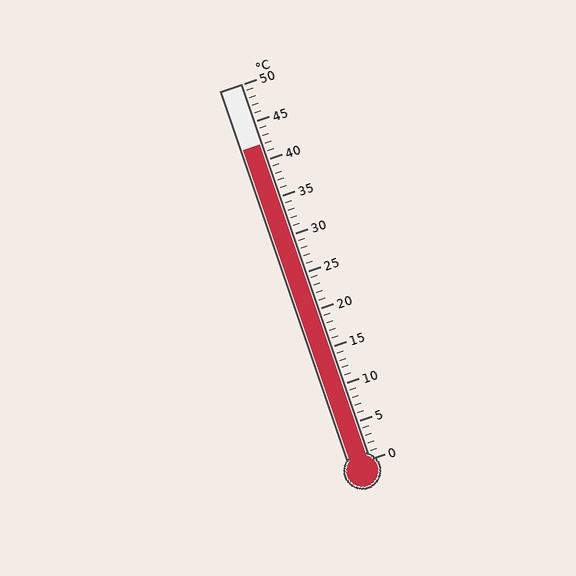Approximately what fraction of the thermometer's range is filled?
The thermometer is filled to approximately 85% of its range.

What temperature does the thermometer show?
The thermometer shows approximately 42°C.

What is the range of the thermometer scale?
The thermometer scale ranges from 0°C to 50°C.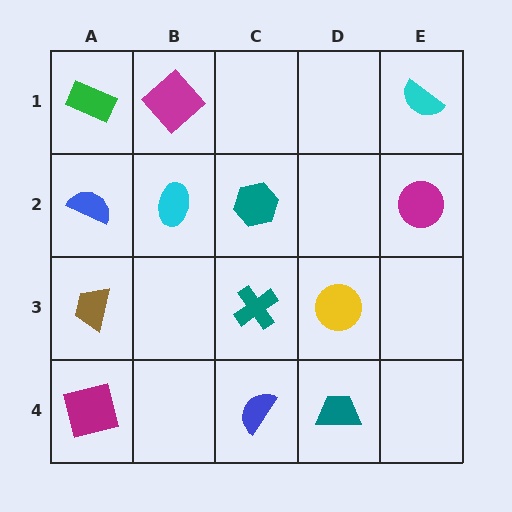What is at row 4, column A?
A magenta square.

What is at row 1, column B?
A magenta diamond.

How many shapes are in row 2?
4 shapes.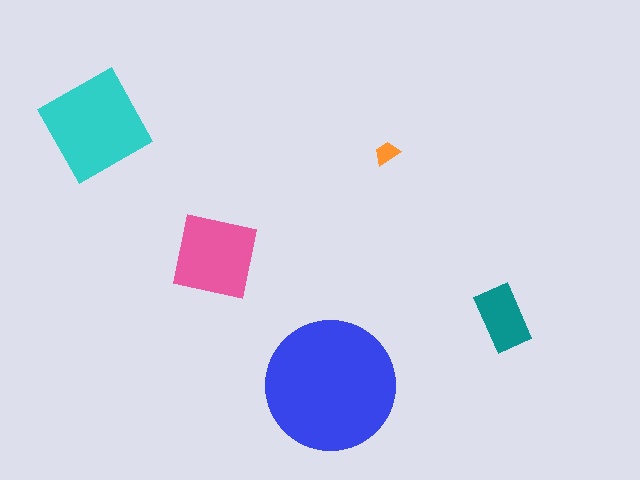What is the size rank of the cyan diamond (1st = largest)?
2nd.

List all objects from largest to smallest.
The blue circle, the cyan diamond, the pink square, the teal rectangle, the orange trapezoid.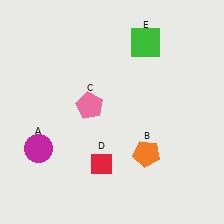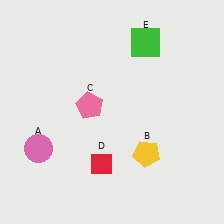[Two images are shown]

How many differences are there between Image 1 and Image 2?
There are 2 differences between the two images.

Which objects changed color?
A changed from magenta to pink. B changed from orange to yellow.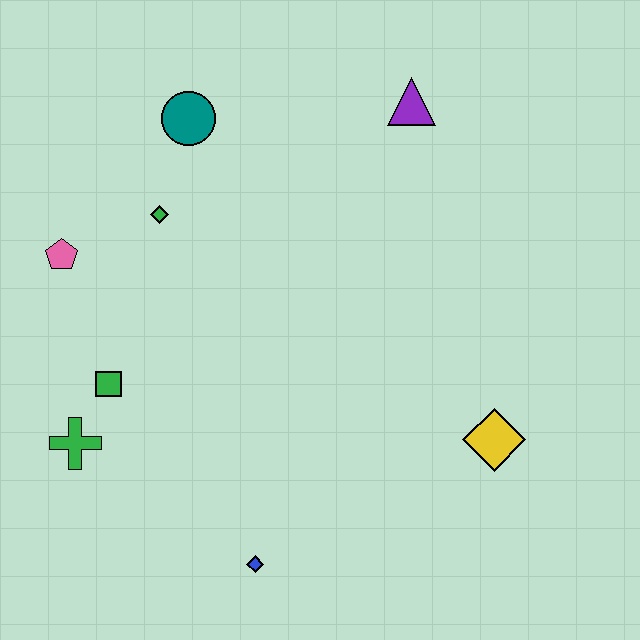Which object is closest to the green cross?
The green square is closest to the green cross.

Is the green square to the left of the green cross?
No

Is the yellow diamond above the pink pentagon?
No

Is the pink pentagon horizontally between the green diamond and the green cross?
No